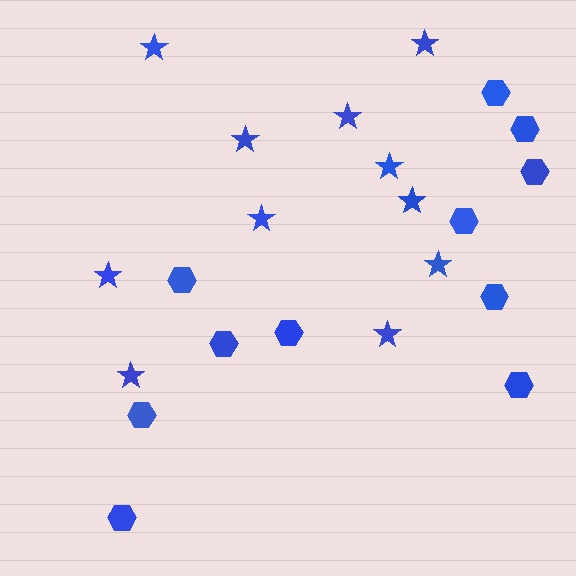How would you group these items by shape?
There are 2 groups: one group of hexagons (11) and one group of stars (11).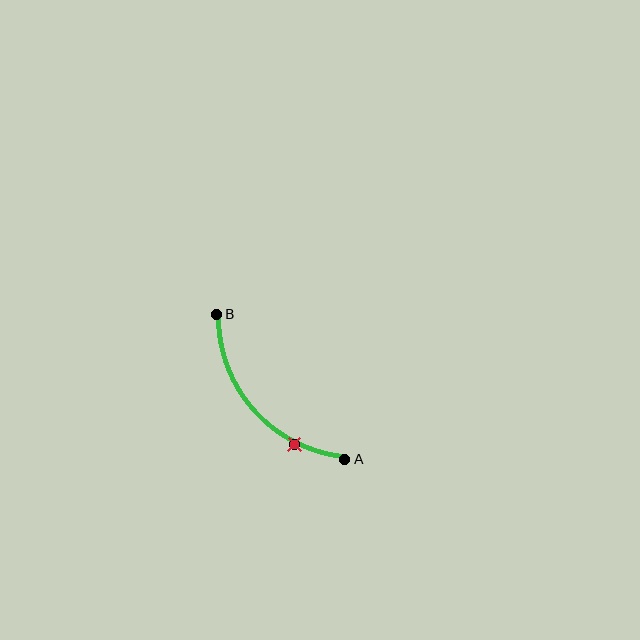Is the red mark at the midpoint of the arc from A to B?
No. The red mark lies on the arc but is closer to endpoint A. The arc midpoint would be at the point on the curve equidistant along the arc from both A and B.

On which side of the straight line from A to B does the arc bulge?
The arc bulges below and to the left of the straight line connecting A and B.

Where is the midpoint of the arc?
The arc midpoint is the point on the curve farthest from the straight line joining A and B. It sits below and to the left of that line.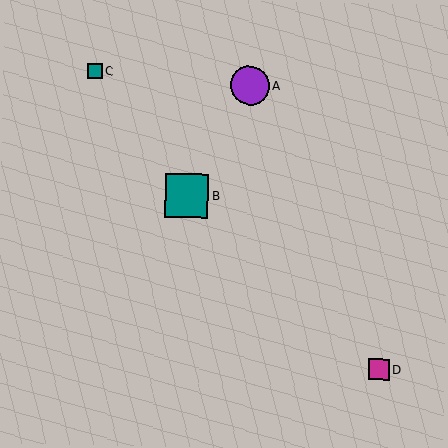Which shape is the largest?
The teal square (labeled B) is the largest.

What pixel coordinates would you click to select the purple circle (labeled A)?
Click at (250, 85) to select the purple circle A.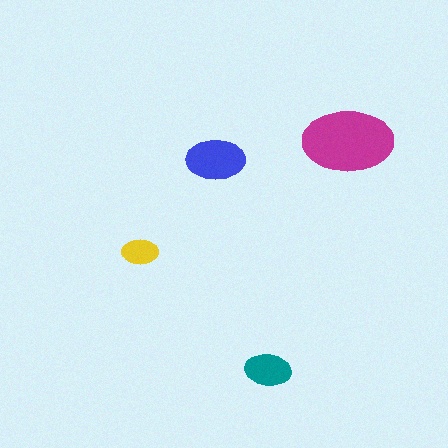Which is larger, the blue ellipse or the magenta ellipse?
The magenta one.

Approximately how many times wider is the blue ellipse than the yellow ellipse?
About 1.5 times wider.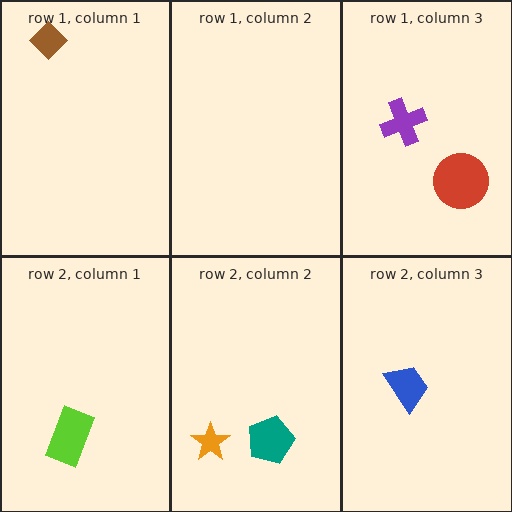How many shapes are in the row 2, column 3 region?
1.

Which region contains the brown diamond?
The row 1, column 1 region.